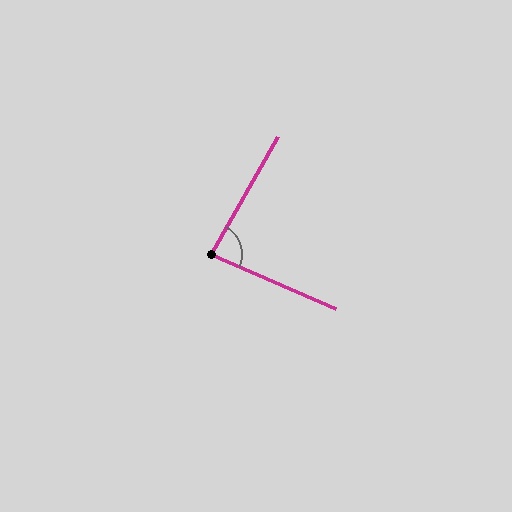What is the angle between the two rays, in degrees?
Approximately 84 degrees.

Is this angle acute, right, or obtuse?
It is acute.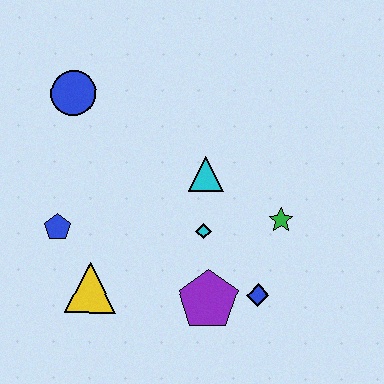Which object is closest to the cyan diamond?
The cyan triangle is closest to the cyan diamond.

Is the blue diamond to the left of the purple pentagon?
No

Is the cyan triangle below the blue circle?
Yes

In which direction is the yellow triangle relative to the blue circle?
The yellow triangle is below the blue circle.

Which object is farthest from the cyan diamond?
The blue circle is farthest from the cyan diamond.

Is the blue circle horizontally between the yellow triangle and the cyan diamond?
No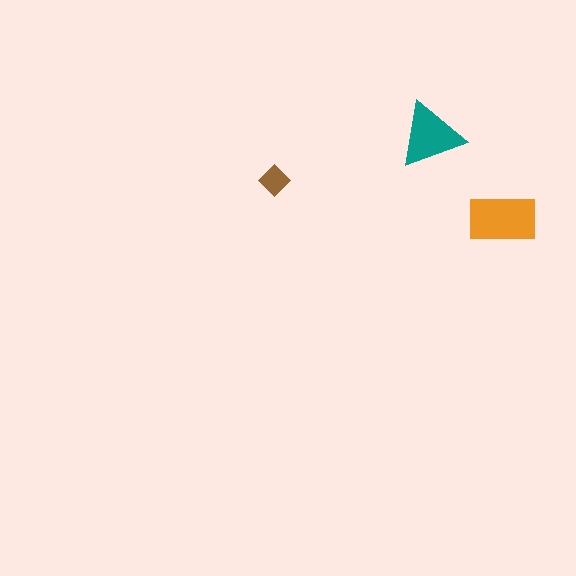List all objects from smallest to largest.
The brown diamond, the teal triangle, the orange rectangle.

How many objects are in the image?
There are 3 objects in the image.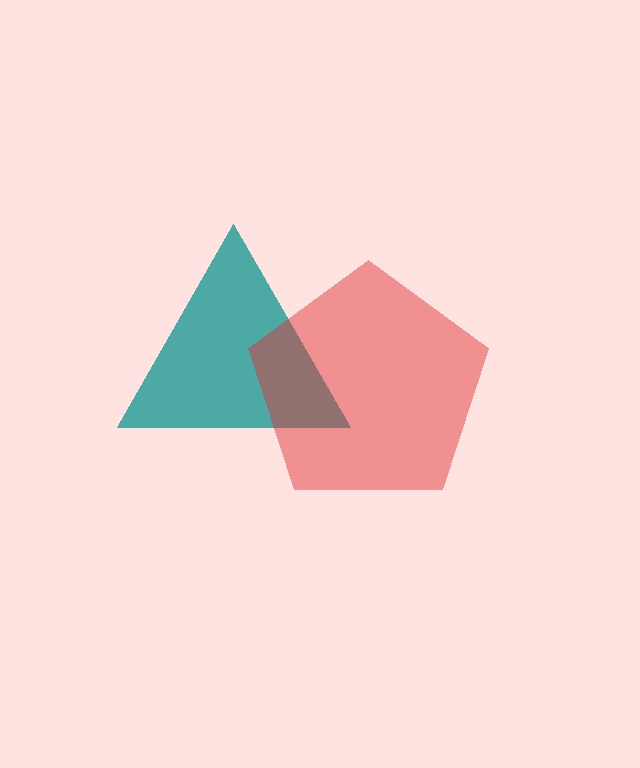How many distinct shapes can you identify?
There are 2 distinct shapes: a teal triangle, a red pentagon.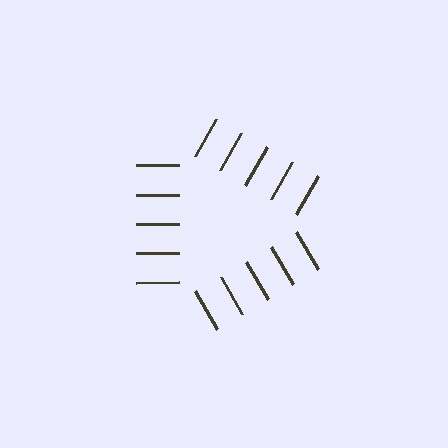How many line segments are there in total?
15 — 5 along each of the 3 edges.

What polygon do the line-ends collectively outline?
An illusory triangle — the line segments terminate on its edges but no continuous stroke is drawn.